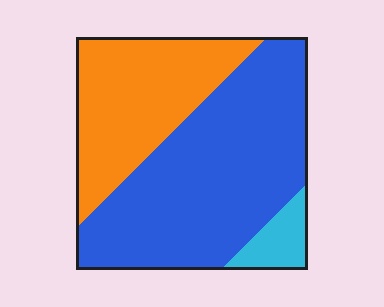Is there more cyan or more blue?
Blue.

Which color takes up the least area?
Cyan, at roughly 5%.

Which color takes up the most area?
Blue, at roughly 60%.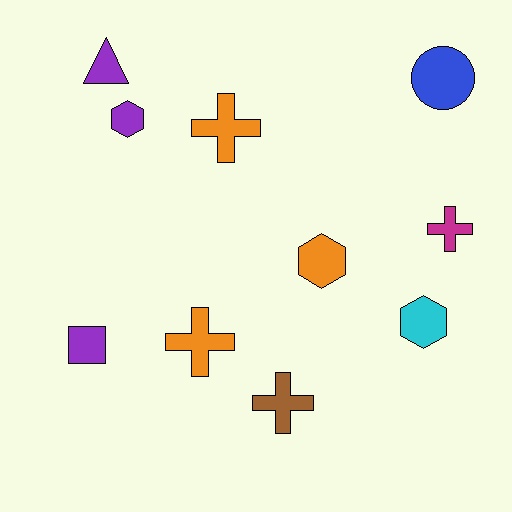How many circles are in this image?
There is 1 circle.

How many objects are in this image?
There are 10 objects.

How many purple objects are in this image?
There are 3 purple objects.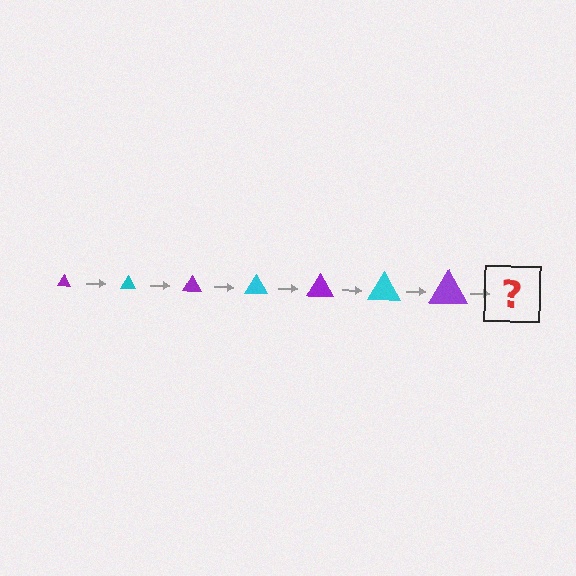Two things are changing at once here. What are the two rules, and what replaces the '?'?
The two rules are that the triangle grows larger each step and the color cycles through purple and cyan. The '?' should be a cyan triangle, larger than the previous one.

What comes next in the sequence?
The next element should be a cyan triangle, larger than the previous one.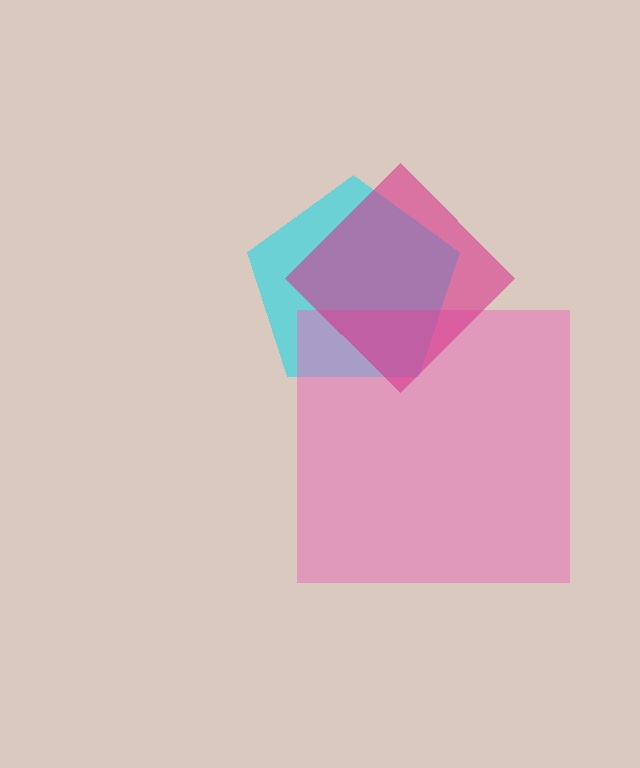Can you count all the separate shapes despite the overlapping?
Yes, there are 3 separate shapes.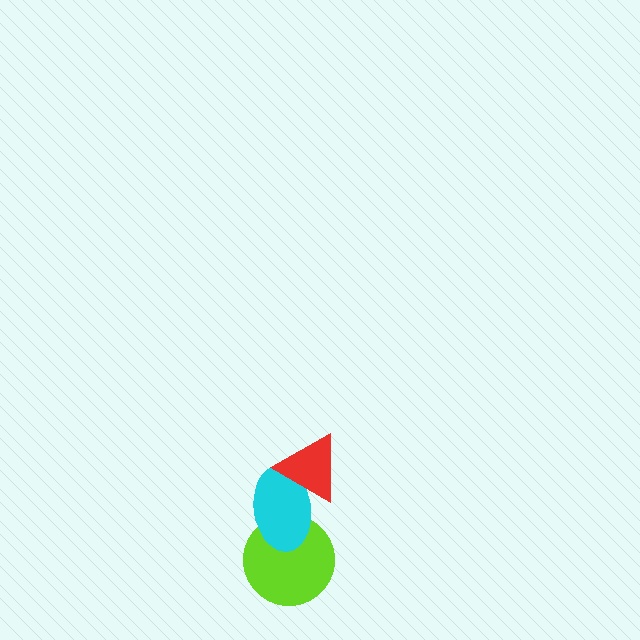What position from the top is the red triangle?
The red triangle is 1st from the top.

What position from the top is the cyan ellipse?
The cyan ellipse is 2nd from the top.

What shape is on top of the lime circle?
The cyan ellipse is on top of the lime circle.